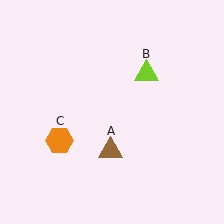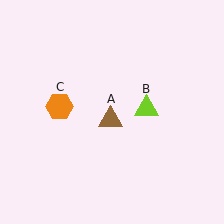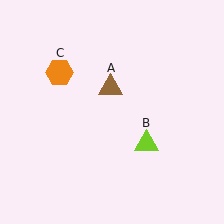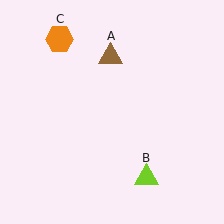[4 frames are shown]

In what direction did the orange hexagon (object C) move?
The orange hexagon (object C) moved up.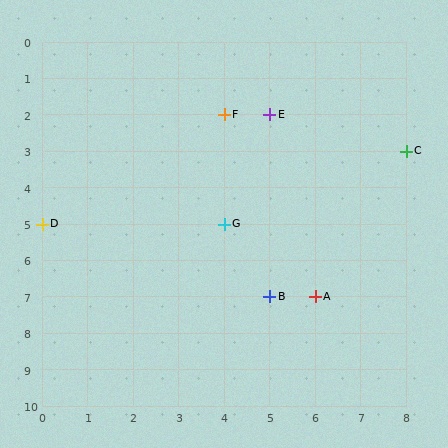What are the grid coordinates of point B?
Point B is at grid coordinates (5, 7).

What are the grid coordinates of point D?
Point D is at grid coordinates (0, 5).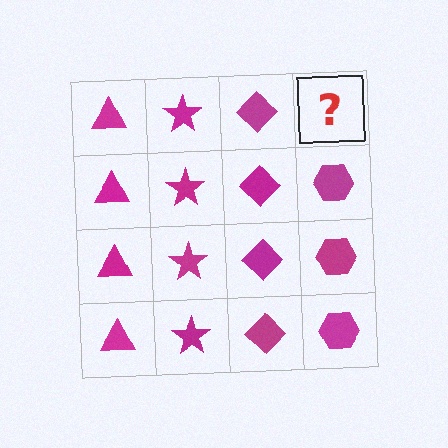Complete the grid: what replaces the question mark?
The question mark should be replaced with a magenta hexagon.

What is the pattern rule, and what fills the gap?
The rule is that each column has a consistent shape. The gap should be filled with a magenta hexagon.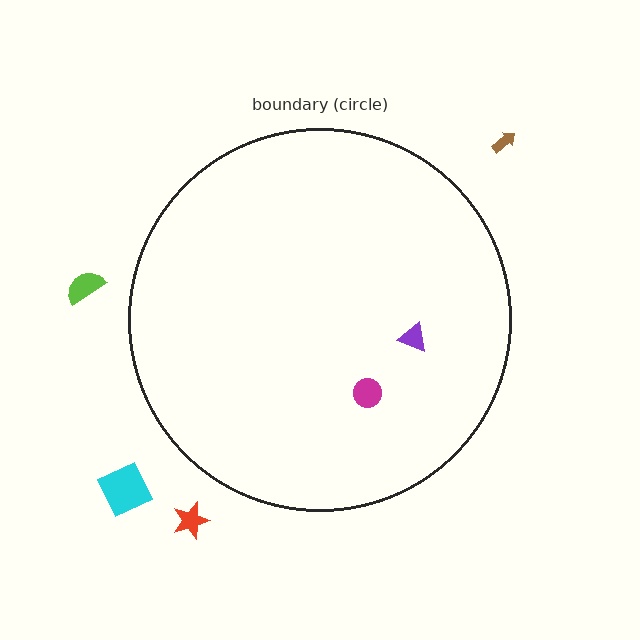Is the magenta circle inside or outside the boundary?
Inside.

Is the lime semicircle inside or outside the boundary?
Outside.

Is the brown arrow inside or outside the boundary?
Outside.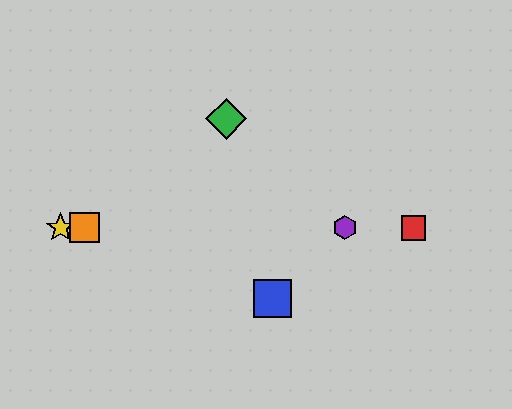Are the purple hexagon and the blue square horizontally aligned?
No, the purple hexagon is at y≈228 and the blue square is at y≈299.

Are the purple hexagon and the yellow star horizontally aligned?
Yes, both are at y≈228.